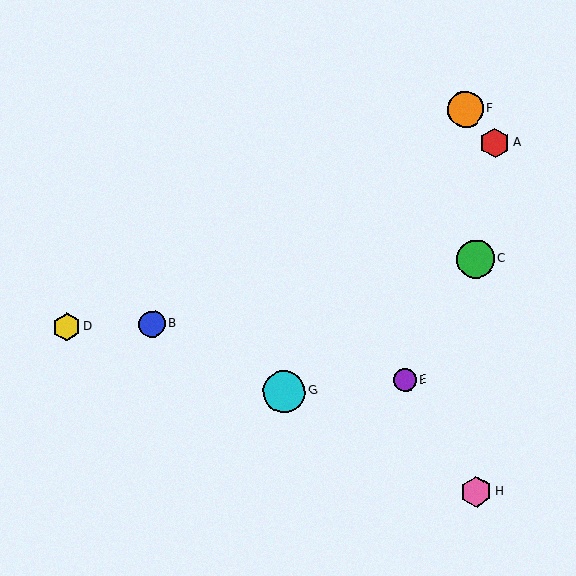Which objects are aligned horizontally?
Objects B, D are aligned horizontally.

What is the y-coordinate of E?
Object E is at y≈380.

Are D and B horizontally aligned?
Yes, both are at y≈327.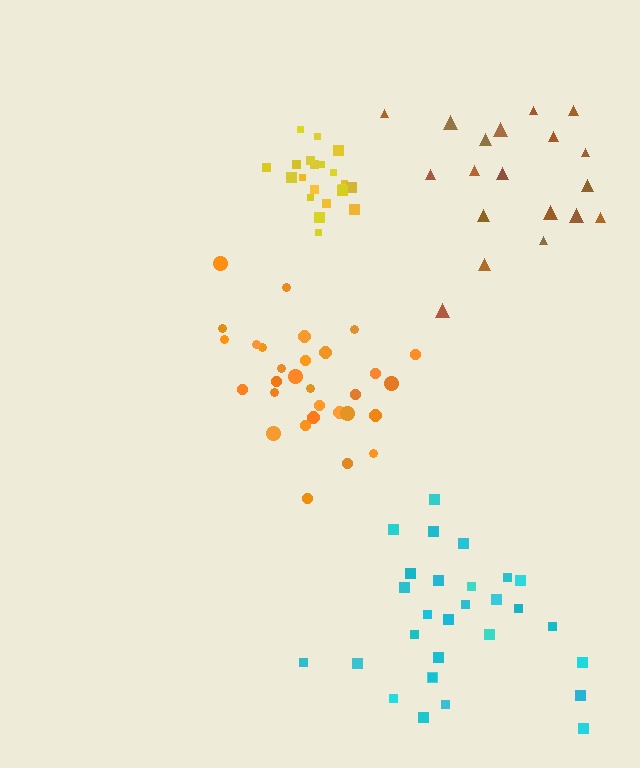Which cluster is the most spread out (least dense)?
Brown.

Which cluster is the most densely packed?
Yellow.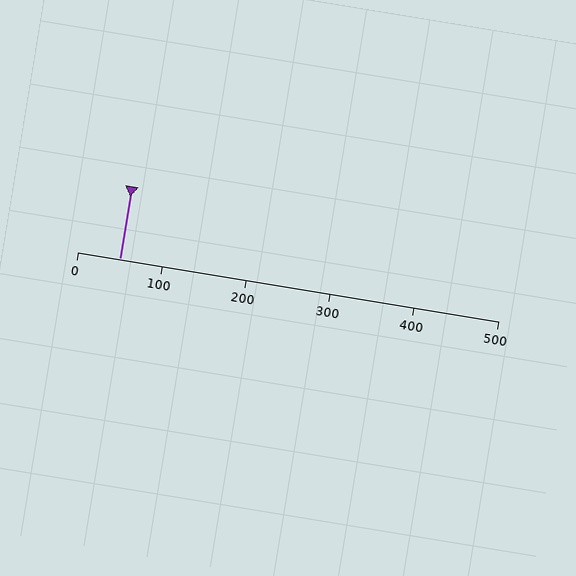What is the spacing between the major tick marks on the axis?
The major ticks are spaced 100 apart.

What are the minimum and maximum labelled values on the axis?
The axis runs from 0 to 500.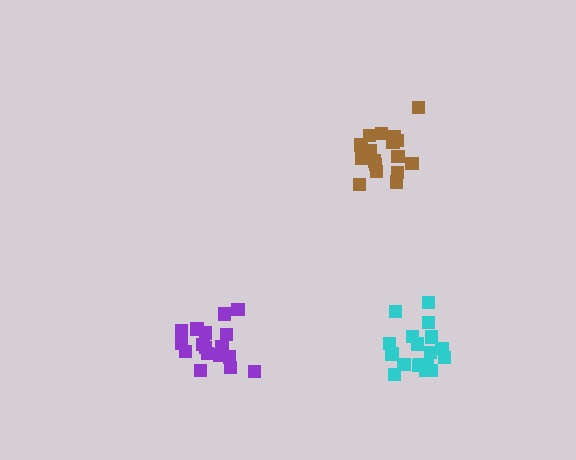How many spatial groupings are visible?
There are 3 spatial groupings.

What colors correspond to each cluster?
The clusters are colored: brown, purple, cyan.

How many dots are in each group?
Group 1: 17 dots, Group 2: 17 dots, Group 3: 18 dots (52 total).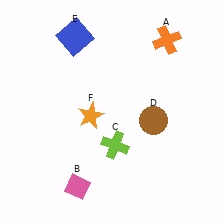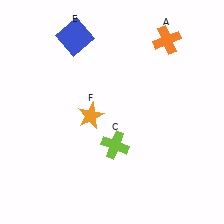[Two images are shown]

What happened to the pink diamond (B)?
The pink diamond (B) was removed in Image 2. It was in the bottom-left area of Image 1.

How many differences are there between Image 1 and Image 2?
There are 2 differences between the two images.